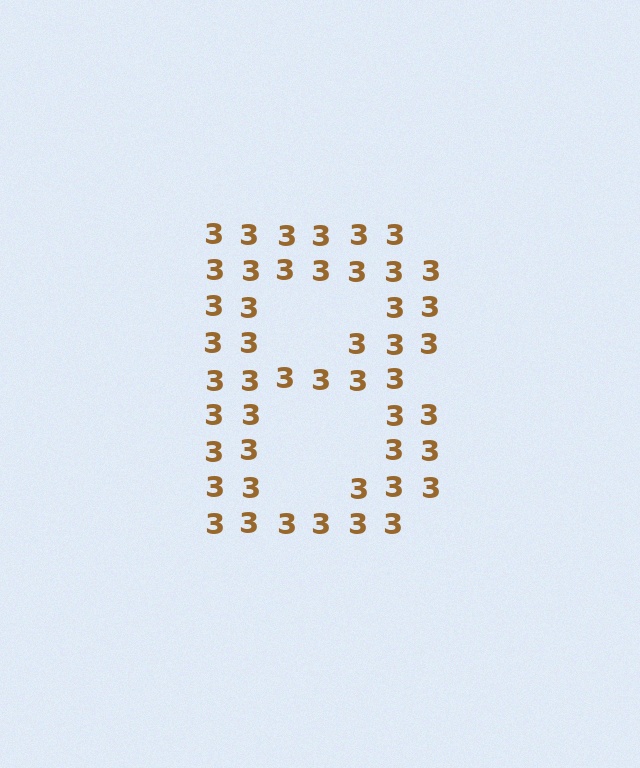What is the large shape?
The large shape is the letter B.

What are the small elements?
The small elements are digit 3's.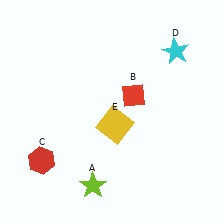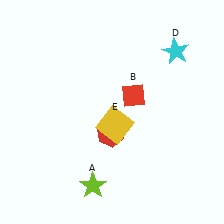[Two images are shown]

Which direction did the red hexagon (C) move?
The red hexagon (C) moved right.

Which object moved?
The red hexagon (C) moved right.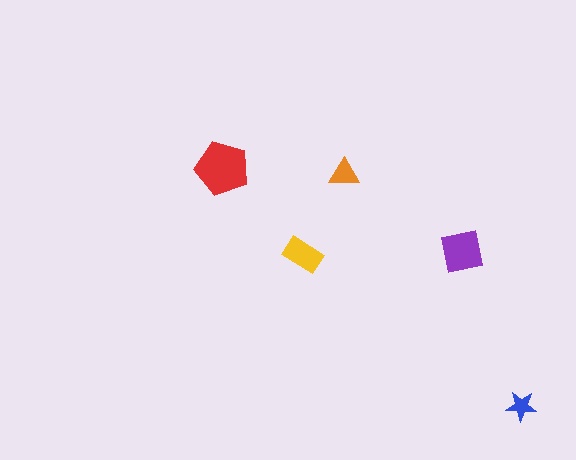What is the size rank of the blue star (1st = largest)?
5th.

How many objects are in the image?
There are 5 objects in the image.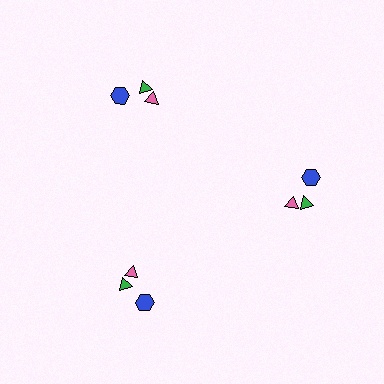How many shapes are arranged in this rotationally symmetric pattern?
There are 9 shapes, arranged in 3 groups of 3.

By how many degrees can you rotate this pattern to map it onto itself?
The pattern maps onto itself every 120 degrees of rotation.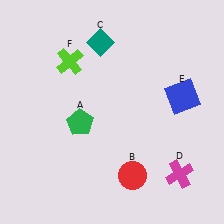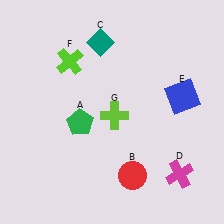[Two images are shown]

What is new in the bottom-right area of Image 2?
A lime cross (G) was added in the bottom-right area of Image 2.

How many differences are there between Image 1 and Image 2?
There is 1 difference between the two images.